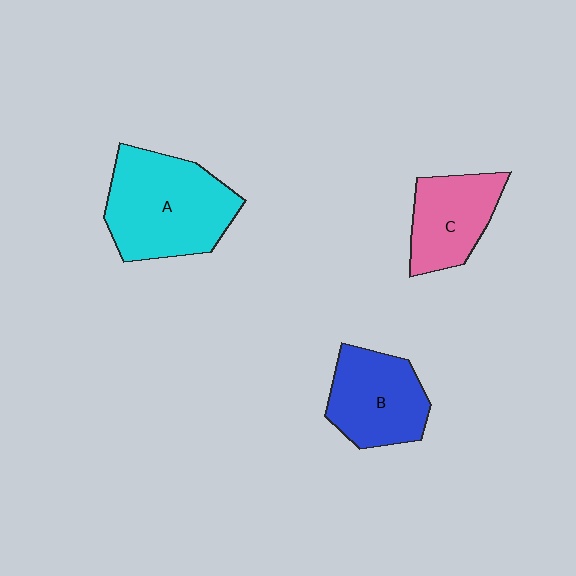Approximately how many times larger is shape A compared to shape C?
Approximately 1.6 times.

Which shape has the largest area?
Shape A (cyan).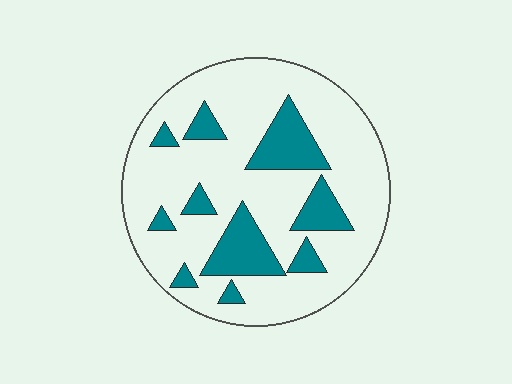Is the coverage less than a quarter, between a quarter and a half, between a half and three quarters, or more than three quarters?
Less than a quarter.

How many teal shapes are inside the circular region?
10.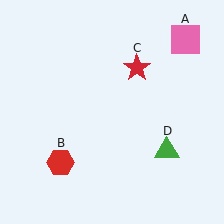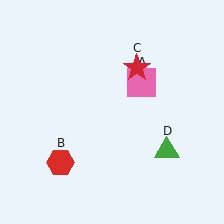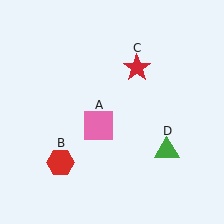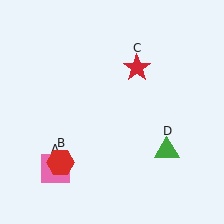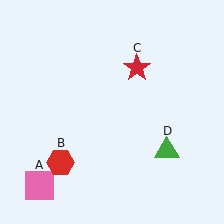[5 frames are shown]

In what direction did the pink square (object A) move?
The pink square (object A) moved down and to the left.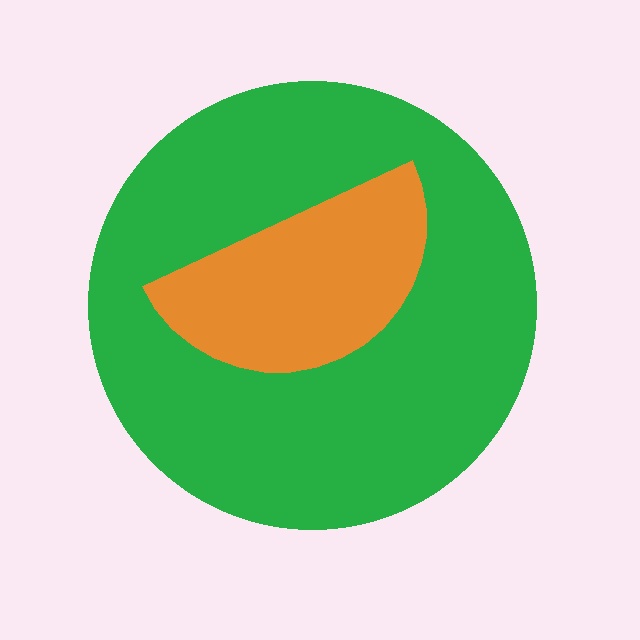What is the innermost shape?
The orange semicircle.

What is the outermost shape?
The green circle.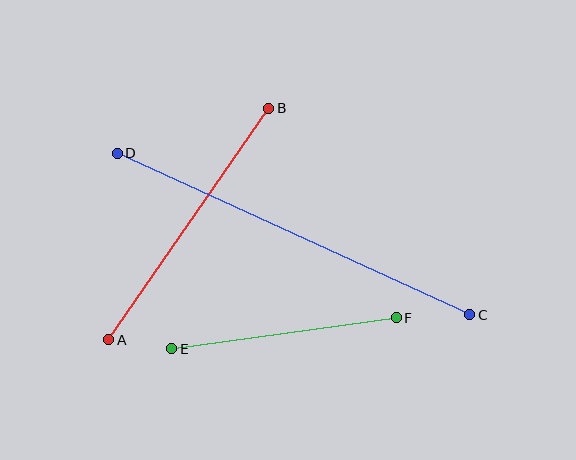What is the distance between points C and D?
The distance is approximately 388 pixels.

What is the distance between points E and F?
The distance is approximately 226 pixels.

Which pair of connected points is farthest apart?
Points C and D are farthest apart.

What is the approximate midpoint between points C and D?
The midpoint is at approximately (293, 234) pixels.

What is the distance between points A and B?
The distance is approximately 281 pixels.